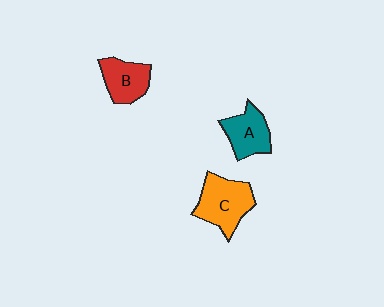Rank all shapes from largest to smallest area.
From largest to smallest: C (orange), A (teal), B (red).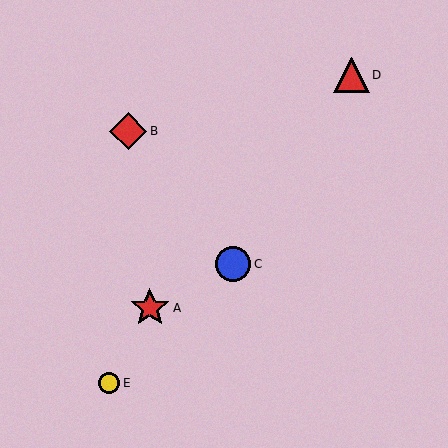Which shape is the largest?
The red star (labeled A) is the largest.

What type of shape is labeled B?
Shape B is a red diamond.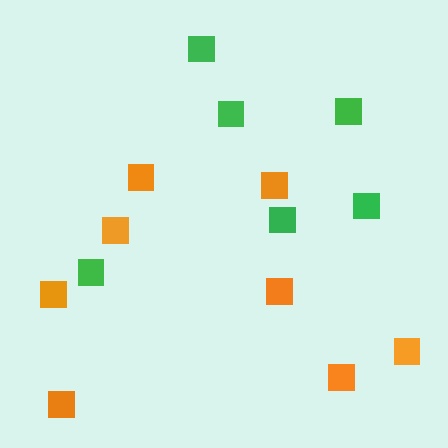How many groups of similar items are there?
There are 2 groups: one group of green squares (6) and one group of orange squares (8).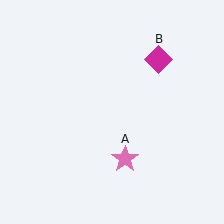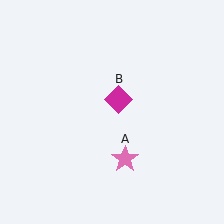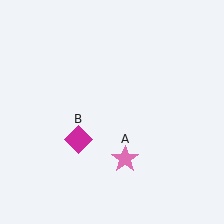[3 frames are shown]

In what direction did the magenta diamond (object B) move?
The magenta diamond (object B) moved down and to the left.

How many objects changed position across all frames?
1 object changed position: magenta diamond (object B).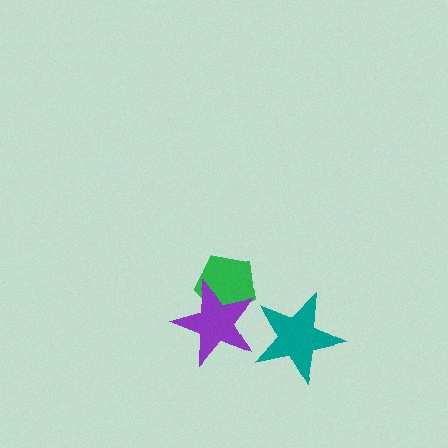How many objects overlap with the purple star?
2 objects overlap with the purple star.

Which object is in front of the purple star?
The teal star is in front of the purple star.